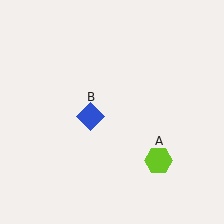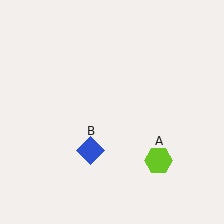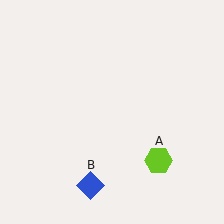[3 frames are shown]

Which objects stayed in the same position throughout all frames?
Lime hexagon (object A) remained stationary.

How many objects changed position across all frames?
1 object changed position: blue diamond (object B).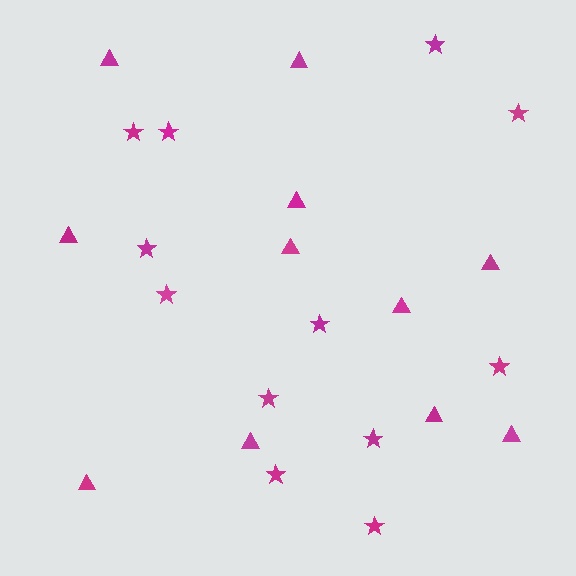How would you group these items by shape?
There are 2 groups: one group of triangles (11) and one group of stars (12).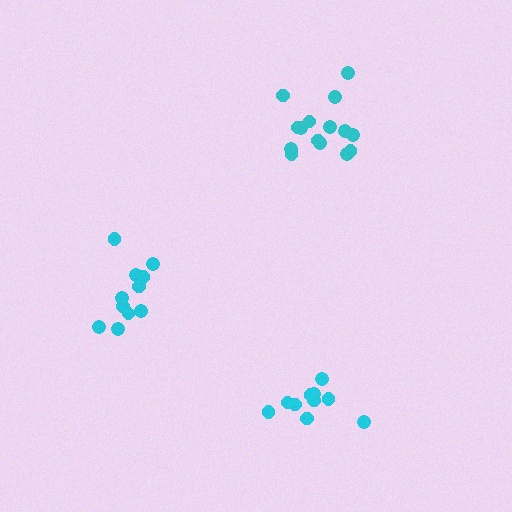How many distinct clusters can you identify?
There are 3 distinct clusters.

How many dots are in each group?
Group 1: 11 dots, Group 2: 10 dots, Group 3: 15 dots (36 total).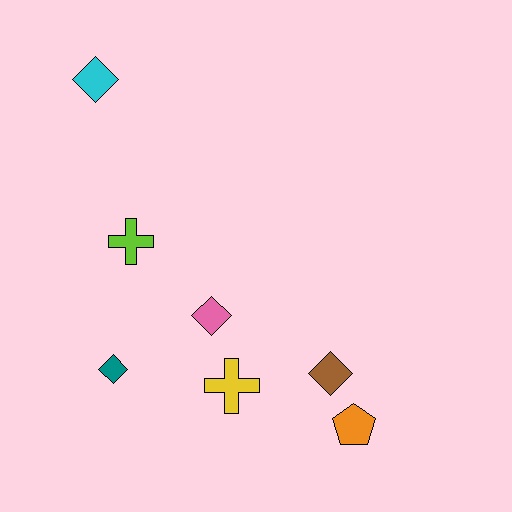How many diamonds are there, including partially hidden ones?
There are 4 diamonds.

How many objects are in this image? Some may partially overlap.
There are 7 objects.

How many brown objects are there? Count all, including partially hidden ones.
There is 1 brown object.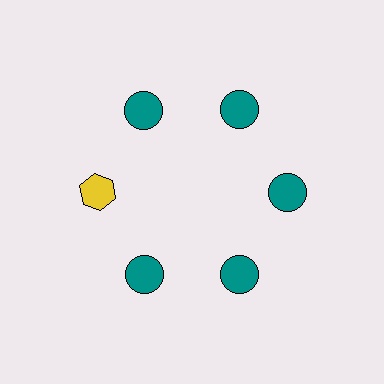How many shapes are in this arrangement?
There are 6 shapes arranged in a ring pattern.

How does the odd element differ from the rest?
It differs in both color (yellow instead of teal) and shape (hexagon instead of circle).